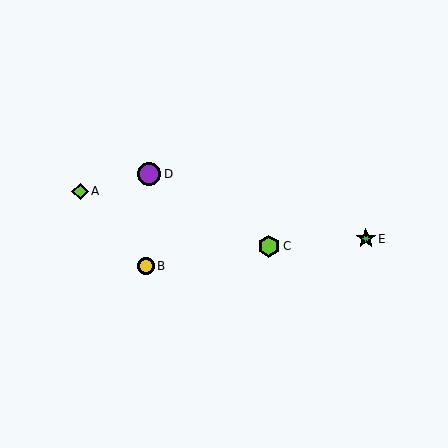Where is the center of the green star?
The center of the green star is at (366, 239).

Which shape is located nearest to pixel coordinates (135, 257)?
The yellow circle (labeled B) at (146, 266) is nearest to that location.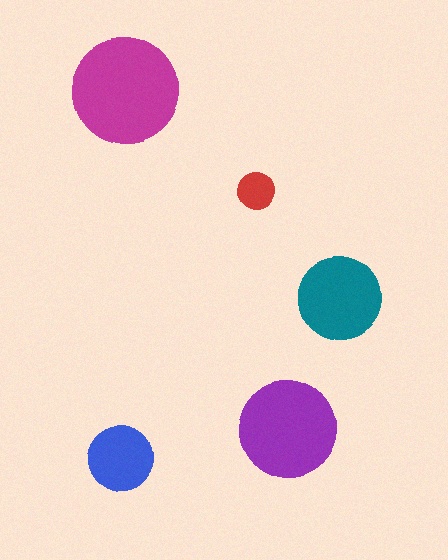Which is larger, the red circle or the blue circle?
The blue one.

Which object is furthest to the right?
The teal circle is rightmost.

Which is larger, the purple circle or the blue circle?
The purple one.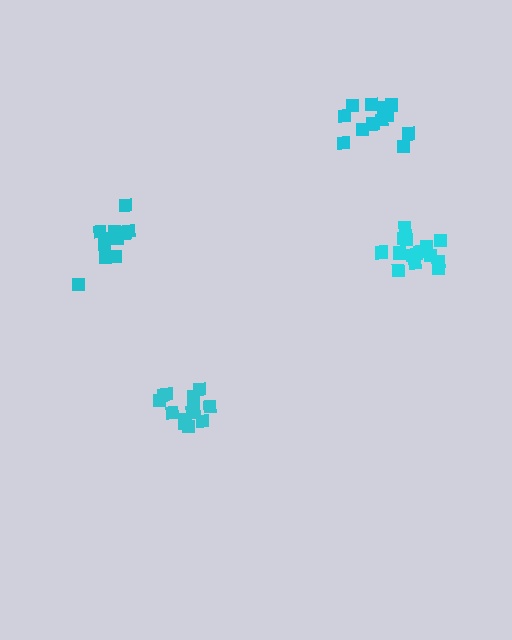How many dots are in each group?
Group 1: 12 dots, Group 2: 15 dots, Group 3: 15 dots, Group 4: 11 dots (53 total).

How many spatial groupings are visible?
There are 4 spatial groupings.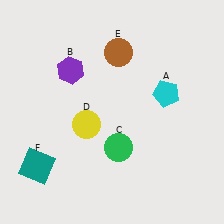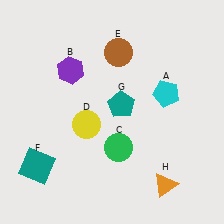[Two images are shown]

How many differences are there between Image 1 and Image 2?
There are 2 differences between the two images.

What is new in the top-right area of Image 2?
A teal pentagon (G) was added in the top-right area of Image 2.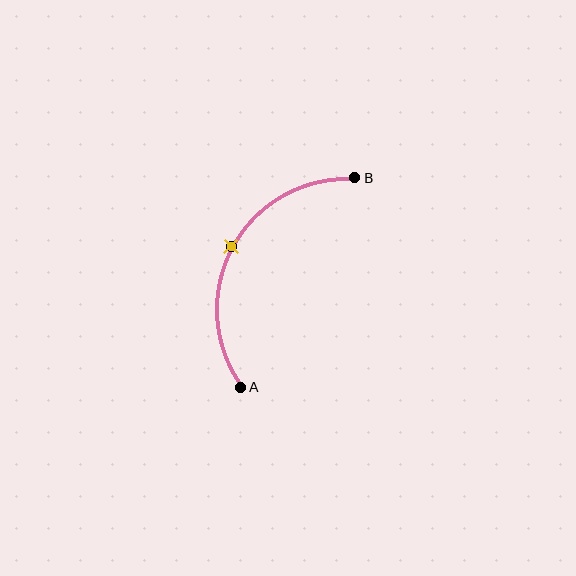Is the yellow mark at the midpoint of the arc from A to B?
Yes. The yellow mark lies on the arc at equal arc-length from both A and B — it is the arc midpoint.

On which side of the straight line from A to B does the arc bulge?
The arc bulges to the left of the straight line connecting A and B.